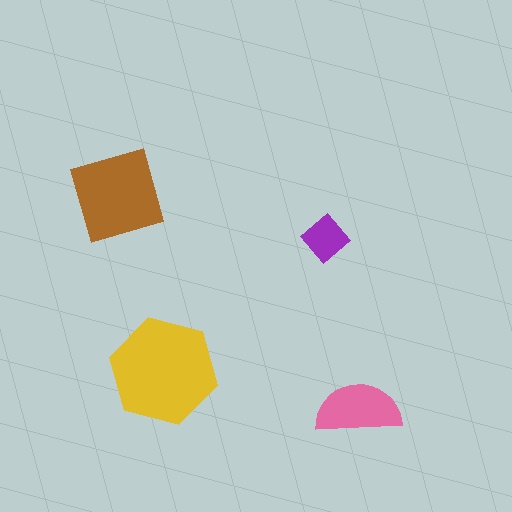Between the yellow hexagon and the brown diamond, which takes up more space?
The yellow hexagon.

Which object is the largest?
The yellow hexagon.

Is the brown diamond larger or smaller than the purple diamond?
Larger.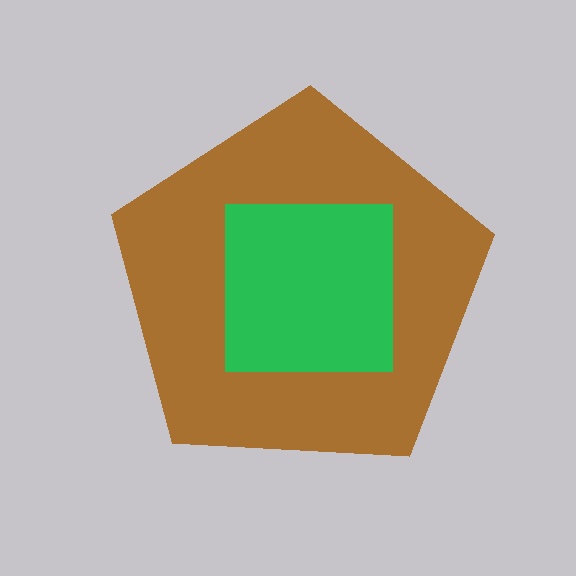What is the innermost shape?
The green square.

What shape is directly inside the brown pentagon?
The green square.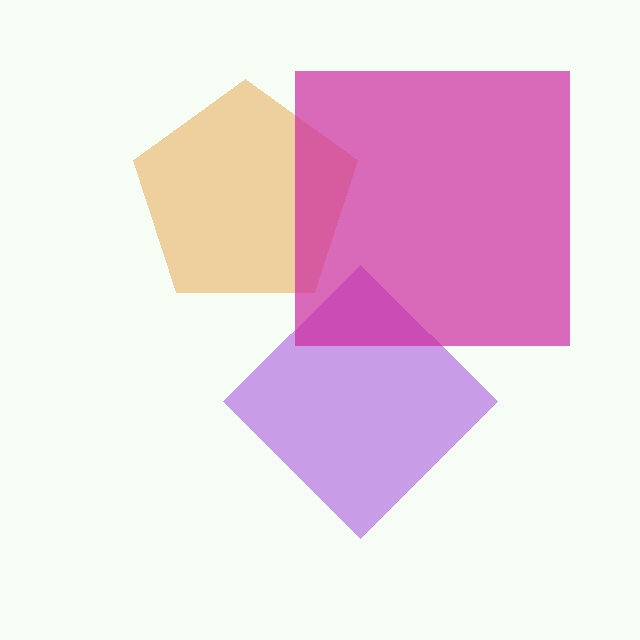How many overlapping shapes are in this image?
There are 3 overlapping shapes in the image.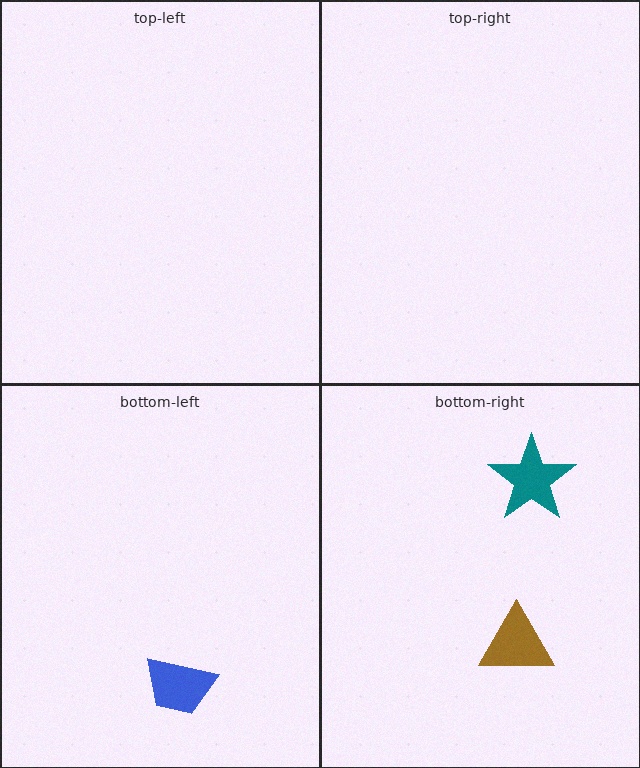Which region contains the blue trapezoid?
The bottom-left region.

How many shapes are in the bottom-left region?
1.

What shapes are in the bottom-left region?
The blue trapezoid.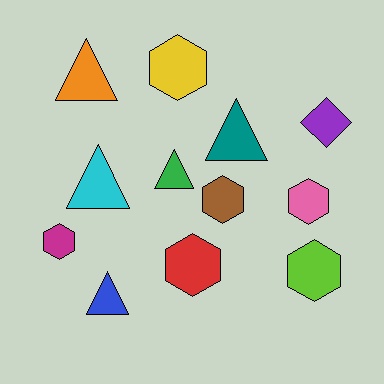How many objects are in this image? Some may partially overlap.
There are 12 objects.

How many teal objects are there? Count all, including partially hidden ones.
There is 1 teal object.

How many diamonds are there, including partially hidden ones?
There is 1 diamond.